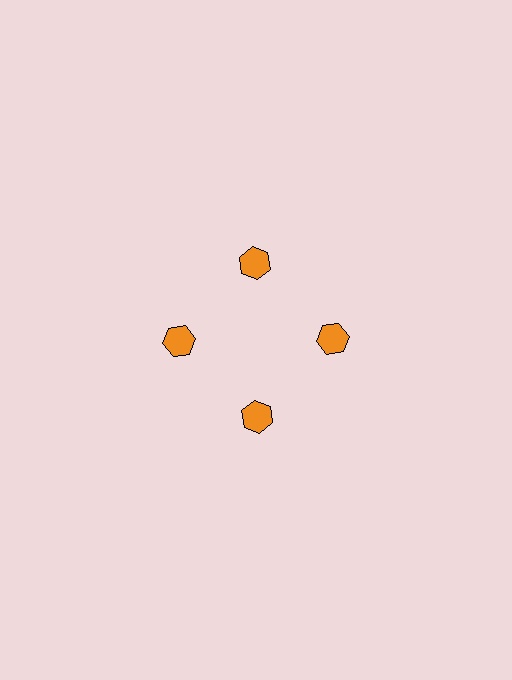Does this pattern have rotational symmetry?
Yes, this pattern has 4-fold rotational symmetry. It looks the same after rotating 90 degrees around the center.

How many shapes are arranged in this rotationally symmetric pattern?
There are 4 shapes, arranged in 4 groups of 1.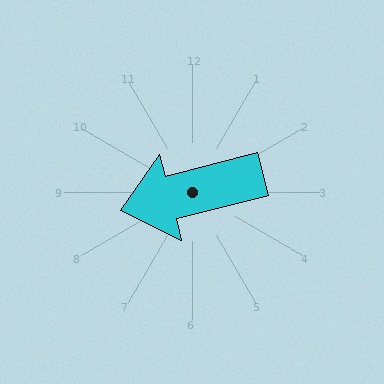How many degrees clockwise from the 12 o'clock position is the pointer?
Approximately 256 degrees.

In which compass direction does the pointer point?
West.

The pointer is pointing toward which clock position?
Roughly 9 o'clock.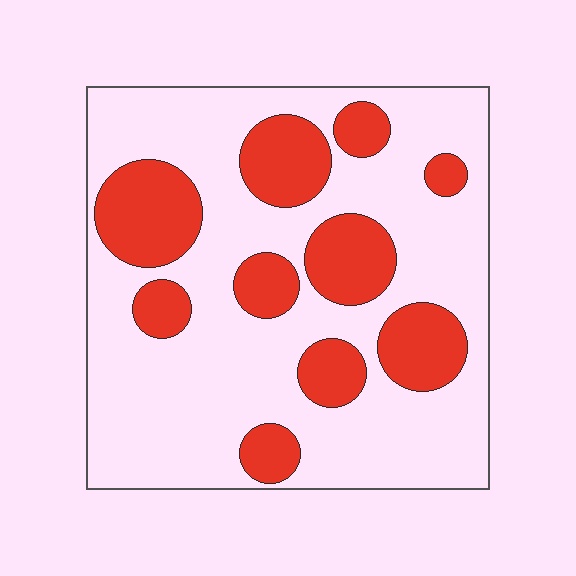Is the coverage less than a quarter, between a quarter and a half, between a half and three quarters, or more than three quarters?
Between a quarter and a half.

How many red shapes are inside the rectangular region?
10.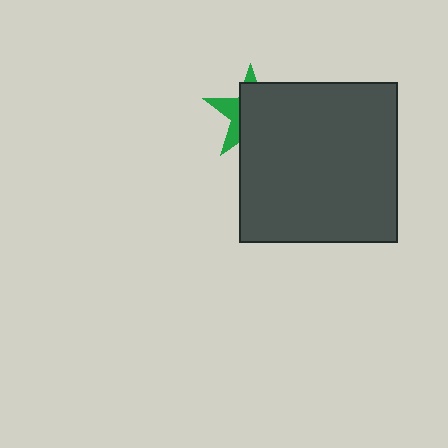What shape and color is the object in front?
The object in front is a dark gray rectangle.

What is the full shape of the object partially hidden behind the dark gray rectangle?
The partially hidden object is a green star.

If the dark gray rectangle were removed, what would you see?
You would see the complete green star.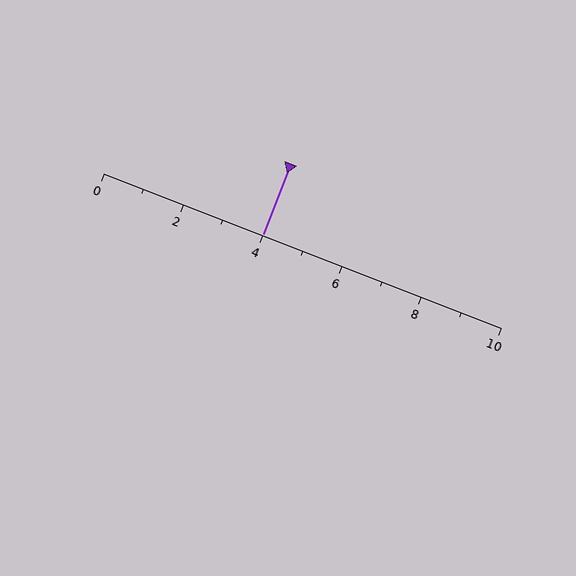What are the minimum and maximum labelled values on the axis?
The axis runs from 0 to 10.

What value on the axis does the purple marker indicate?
The marker indicates approximately 4.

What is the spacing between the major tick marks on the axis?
The major ticks are spaced 2 apart.